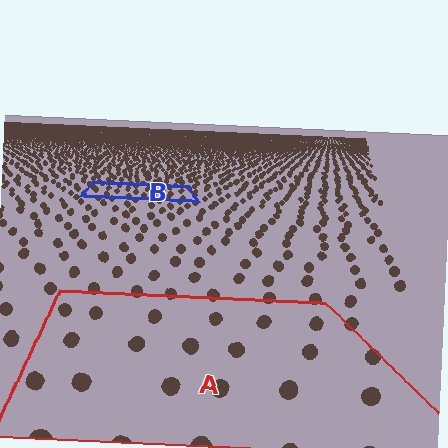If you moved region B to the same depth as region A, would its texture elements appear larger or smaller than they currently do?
They would appear larger. At a closer depth, the same texture elements are projected at a bigger on-screen size.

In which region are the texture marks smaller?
The texture marks are smaller in region B, because it is farther away.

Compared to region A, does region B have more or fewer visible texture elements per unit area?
Region B has more texture elements per unit area — they are packed more densely because it is farther away.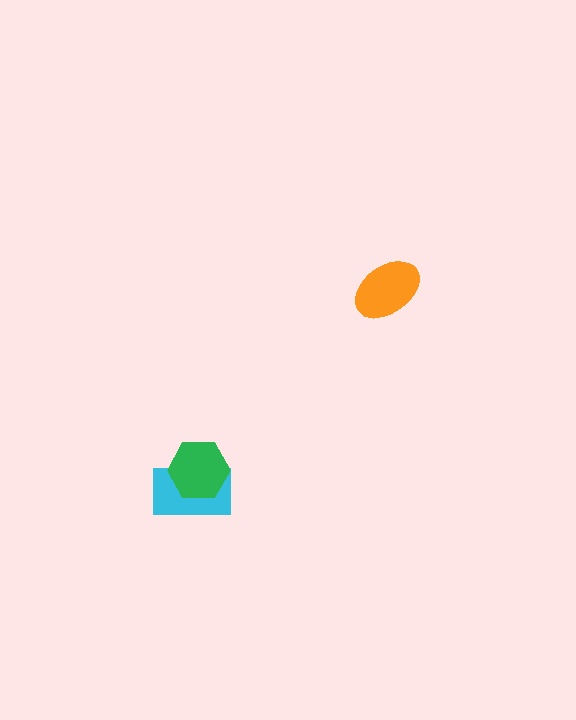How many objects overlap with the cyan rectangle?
1 object overlaps with the cyan rectangle.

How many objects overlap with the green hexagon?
1 object overlaps with the green hexagon.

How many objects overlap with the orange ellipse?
0 objects overlap with the orange ellipse.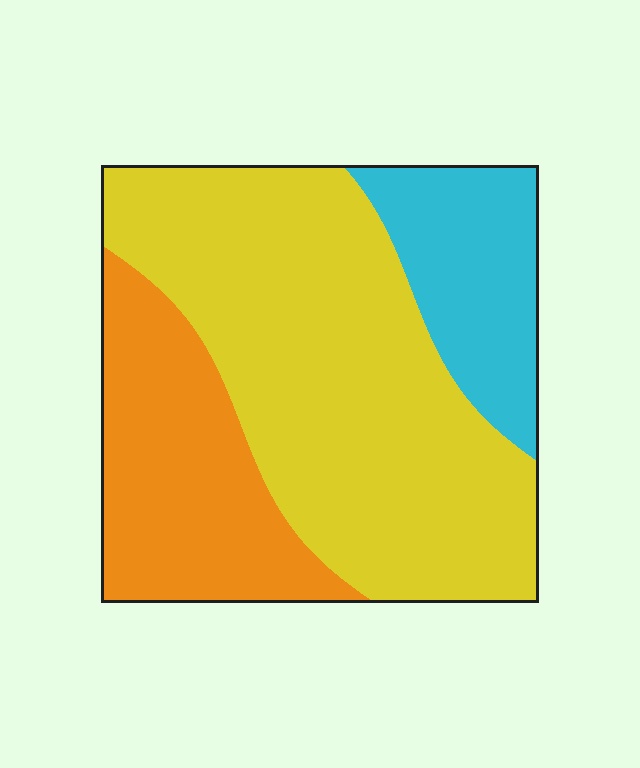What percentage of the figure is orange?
Orange takes up about one quarter (1/4) of the figure.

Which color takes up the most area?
Yellow, at roughly 55%.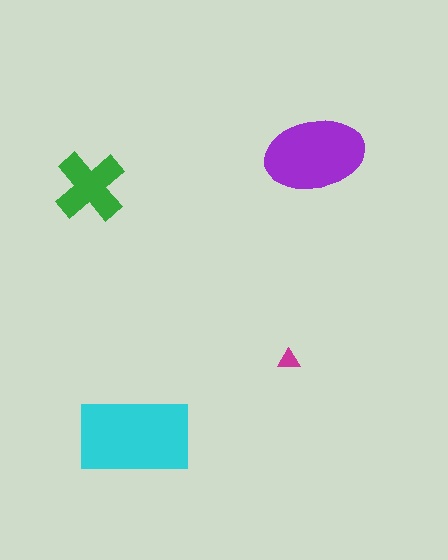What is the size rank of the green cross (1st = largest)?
3rd.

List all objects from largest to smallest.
The cyan rectangle, the purple ellipse, the green cross, the magenta triangle.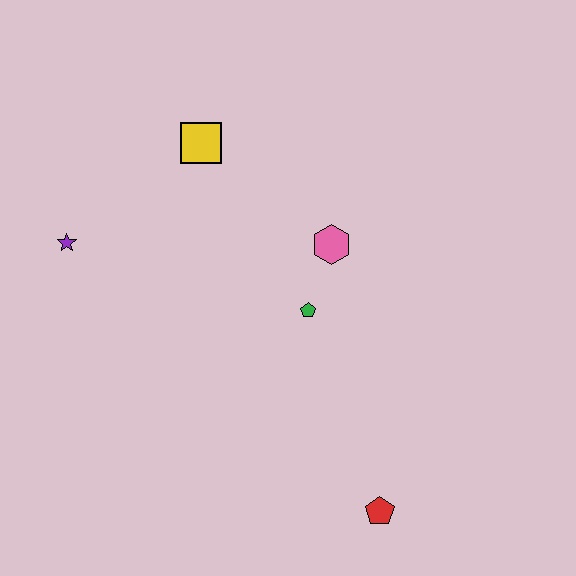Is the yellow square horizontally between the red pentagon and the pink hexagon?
No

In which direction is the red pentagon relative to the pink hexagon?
The red pentagon is below the pink hexagon.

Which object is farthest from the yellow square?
The red pentagon is farthest from the yellow square.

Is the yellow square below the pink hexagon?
No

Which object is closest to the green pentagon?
The pink hexagon is closest to the green pentagon.